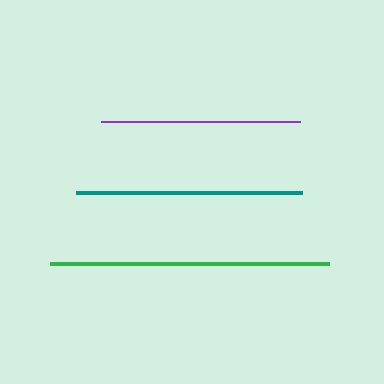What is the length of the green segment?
The green segment is approximately 280 pixels long.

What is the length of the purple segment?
The purple segment is approximately 198 pixels long.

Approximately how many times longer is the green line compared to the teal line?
The green line is approximately 1.2 times the length of the teal line.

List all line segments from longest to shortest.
From longest to shortest: green, teal, purple.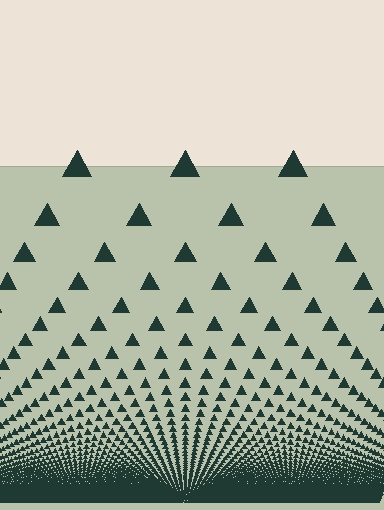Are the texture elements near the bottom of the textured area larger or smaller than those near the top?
Smaller. The gradient is inverted — elements near the bottom are smaller and denser.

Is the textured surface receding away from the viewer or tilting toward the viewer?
The surface appears to tilt toward the viewer. Texture elements get larger and sparser toward the top.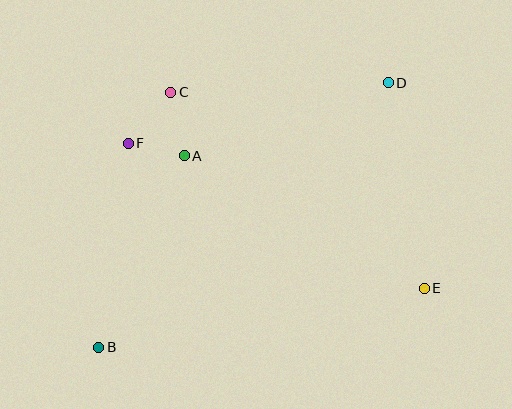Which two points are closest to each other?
Points A and F are closest to each other.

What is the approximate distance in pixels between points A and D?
The distance between A and D is approximately 216 pixels.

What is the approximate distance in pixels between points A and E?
The distance between A and E is approximately 274 pixels.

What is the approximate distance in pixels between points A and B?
The distance between A and B is approximately 210 pixels.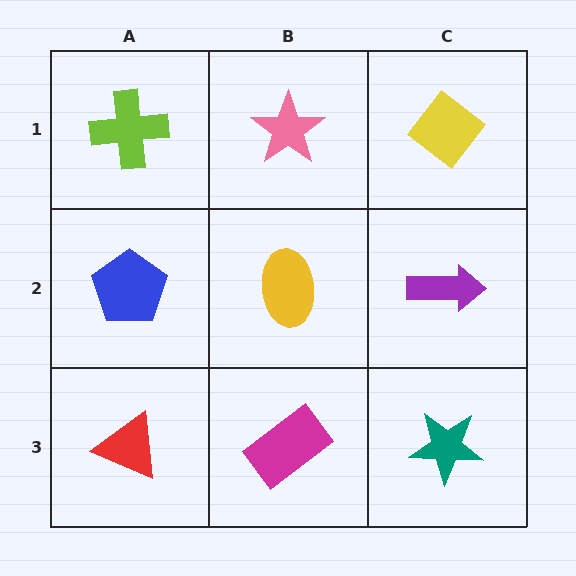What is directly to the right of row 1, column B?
A yellow diamond.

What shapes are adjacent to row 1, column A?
A blue pentagon (row 2, column A), a pink star (row 1, column B).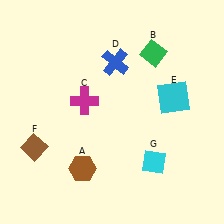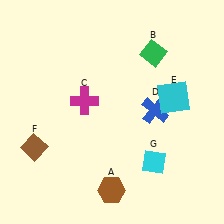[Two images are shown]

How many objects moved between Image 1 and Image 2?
2 objects moved between the two images.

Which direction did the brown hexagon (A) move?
The brown hexagon (A) moved right.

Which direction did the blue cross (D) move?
The blue cross (D) moved down.